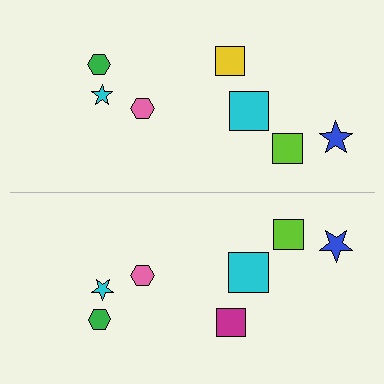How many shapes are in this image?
There are 14 shapes in this image.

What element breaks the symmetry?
The magenta square on the bottom side breaks the symmetry — its mirror counterpart is yellow.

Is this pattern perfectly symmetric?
No, the pattern is not perfectly symmetric. The magenta square on the bottom side breaks the symmetry — its mirror counterpart is yellow.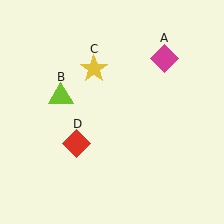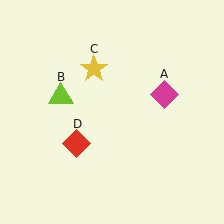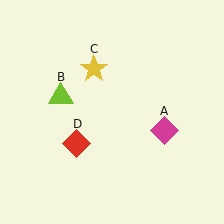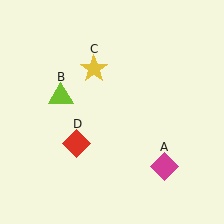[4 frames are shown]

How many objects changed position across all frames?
1 object changed position: magenta diamond (object A).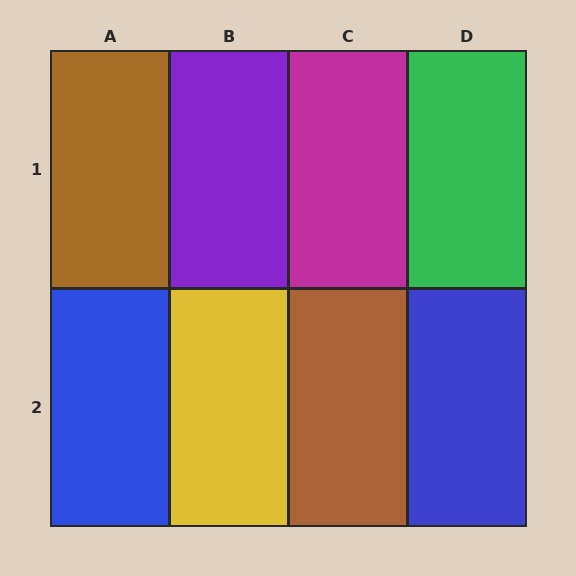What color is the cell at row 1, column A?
Brown.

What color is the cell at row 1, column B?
Purple.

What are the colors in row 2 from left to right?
Blue, yellow, brown, blue.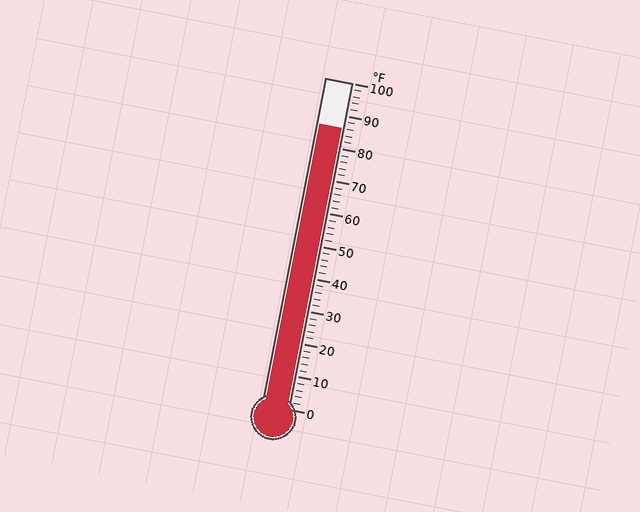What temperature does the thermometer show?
The thermometer shows approximately 86°F.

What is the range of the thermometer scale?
The thermometer scale ranges from 0°F to 100°F.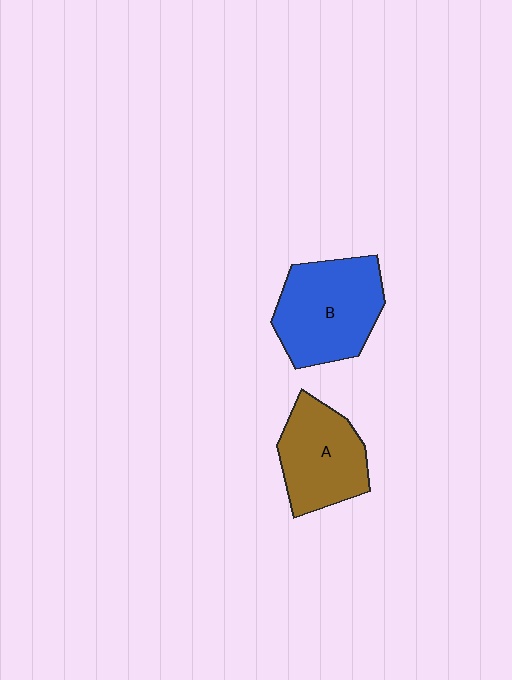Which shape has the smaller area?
Shape A (brown).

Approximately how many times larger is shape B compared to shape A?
Approximately 1.2 times.